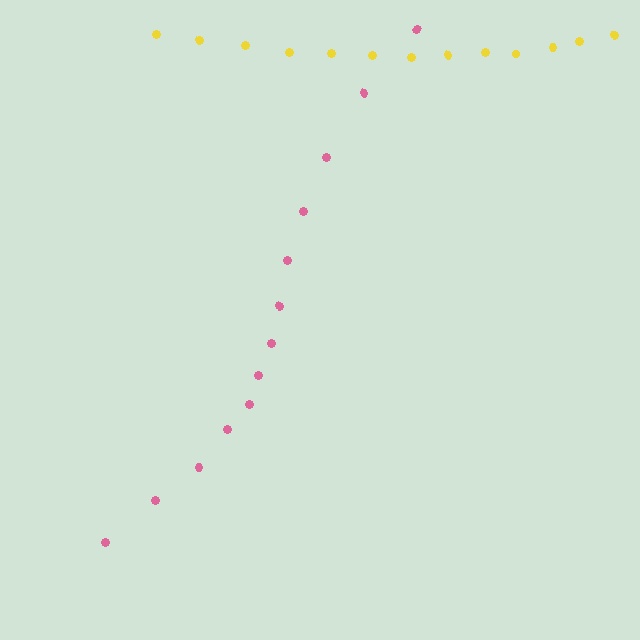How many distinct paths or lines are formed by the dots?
There are 2 distinct paths.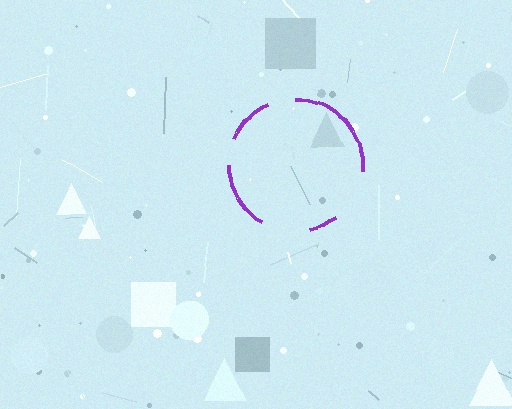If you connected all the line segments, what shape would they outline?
They would outline a circle.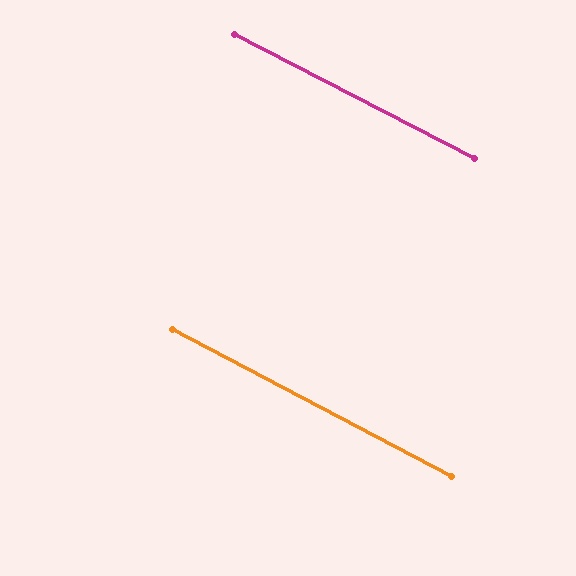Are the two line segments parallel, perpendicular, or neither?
Parallel — their directions differ by only 0.3°.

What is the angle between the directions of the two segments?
Approximately 0 degrees.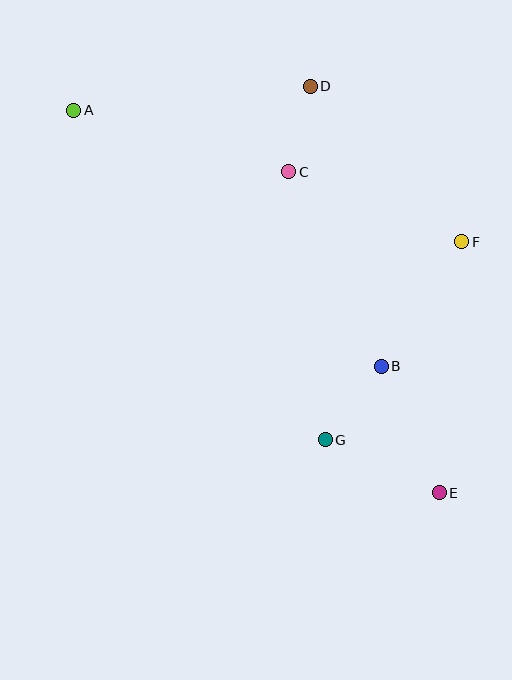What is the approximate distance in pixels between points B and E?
The distance between B and E is approximately 139 pixels.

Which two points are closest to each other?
Points C and D are closest to each other.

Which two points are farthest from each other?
Points A and E are farthest from each other.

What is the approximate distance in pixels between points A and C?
The distance between A and C is approximately 223 pixels.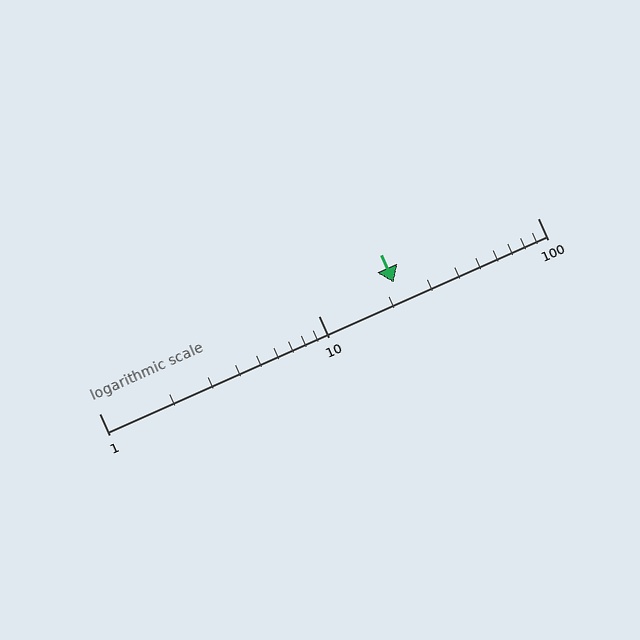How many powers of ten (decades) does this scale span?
The scale spans 2 decades, from 1 to 100.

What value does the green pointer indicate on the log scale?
The pointer indicates approximately 22.